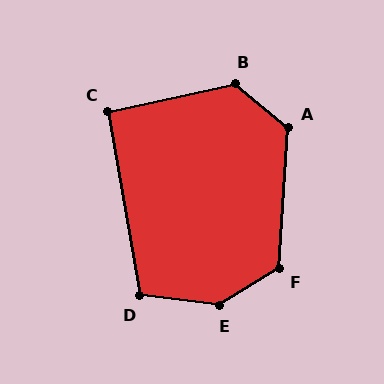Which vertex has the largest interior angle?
E, at approximately 142 degrees.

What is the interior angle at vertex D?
Approximately 106 degrees (obtuse).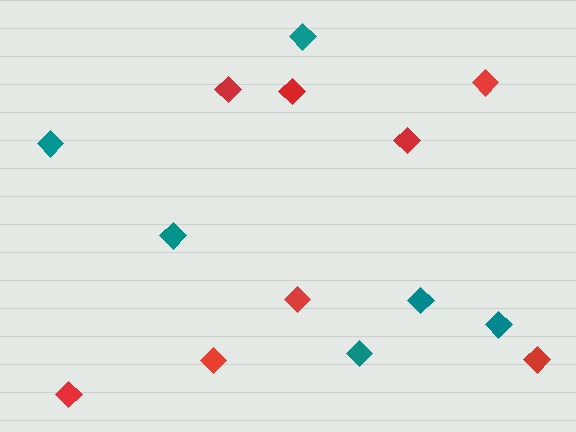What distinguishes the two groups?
There are 2 groups: one group of red diamonds (8) and one group of teal diamonds (6).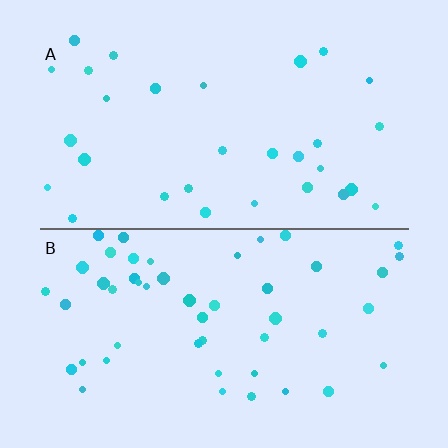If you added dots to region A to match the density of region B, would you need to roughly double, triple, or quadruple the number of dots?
Approximately double.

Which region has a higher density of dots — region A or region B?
B (the bottom).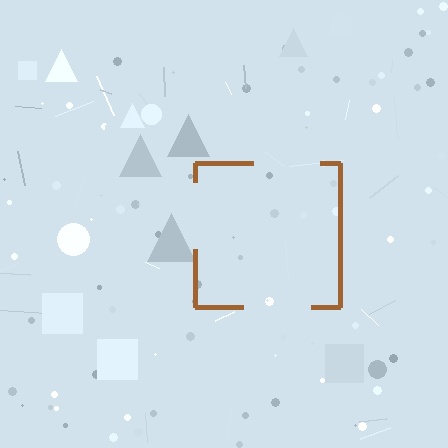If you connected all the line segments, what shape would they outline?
They would outline a square.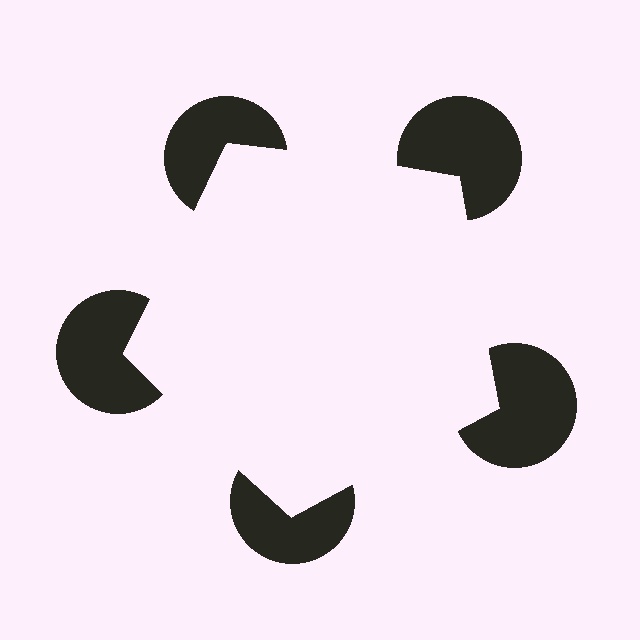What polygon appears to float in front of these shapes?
An illusory pentagon — its edges are inferred from the aligned wedge cuts in the pac-man discs, not physically drawn.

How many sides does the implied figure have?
5 sides.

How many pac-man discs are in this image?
There are 5 — one at each vertex of the illusory pentagon.